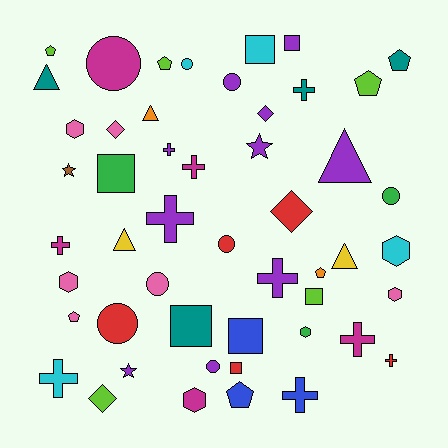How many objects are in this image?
There are 50 objects.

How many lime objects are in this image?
There are 5 lime objects.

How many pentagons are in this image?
There are 7 pentagons.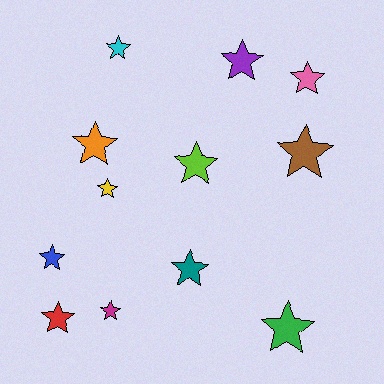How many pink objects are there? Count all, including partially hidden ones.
There is 1 pink object.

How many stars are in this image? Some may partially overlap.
There are 12 stars.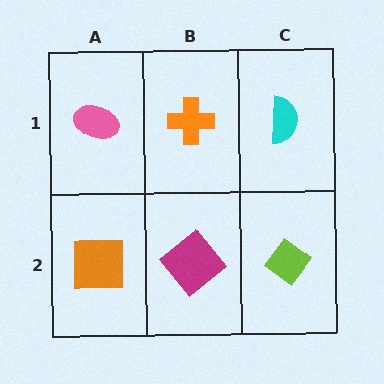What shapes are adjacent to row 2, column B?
An orange cross (row 1, column B), an orange square (row 2, column A), a lime diamond (row 2, column C).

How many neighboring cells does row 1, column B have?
3.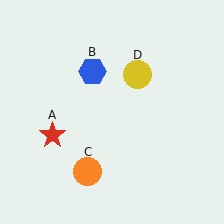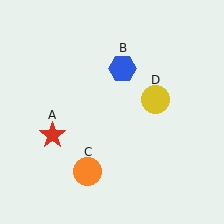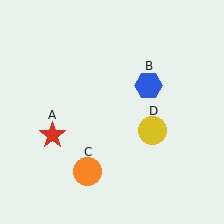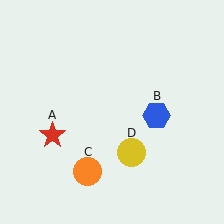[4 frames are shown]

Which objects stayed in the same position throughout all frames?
Red star (object A) and orange circle (object C) remained stationary.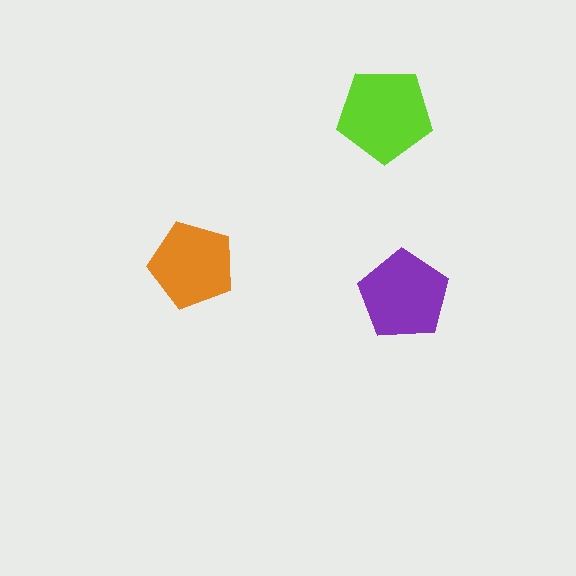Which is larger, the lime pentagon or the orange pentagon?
The lime one.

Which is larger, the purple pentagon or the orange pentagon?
The purple one.